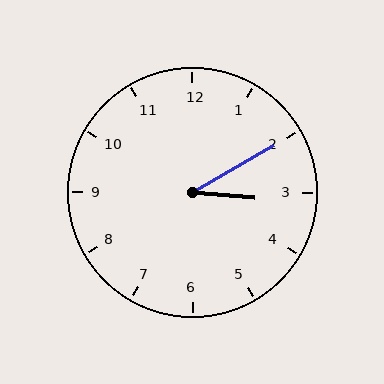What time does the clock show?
3:10.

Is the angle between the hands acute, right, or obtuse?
It is acute.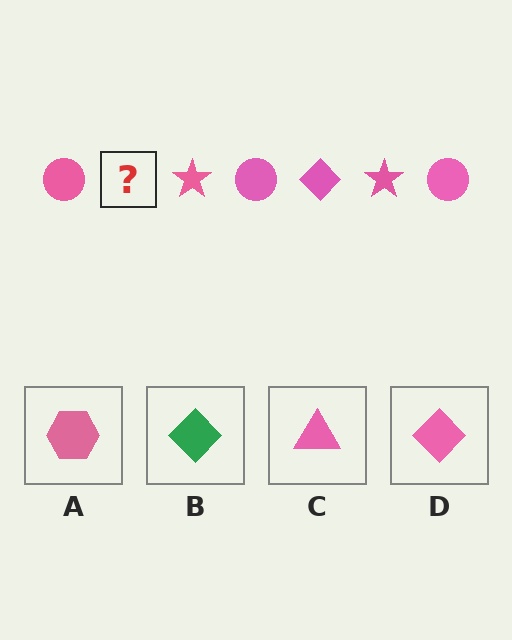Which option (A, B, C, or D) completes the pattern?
D.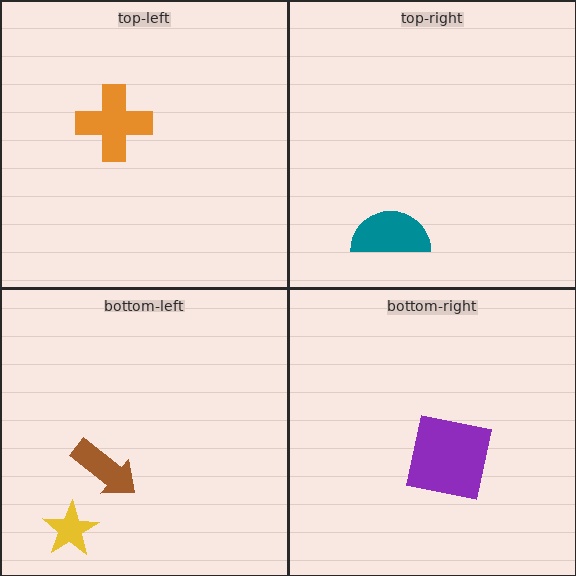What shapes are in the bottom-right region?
The purple square.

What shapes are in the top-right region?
The teal semicircle.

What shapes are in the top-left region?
The orange cross.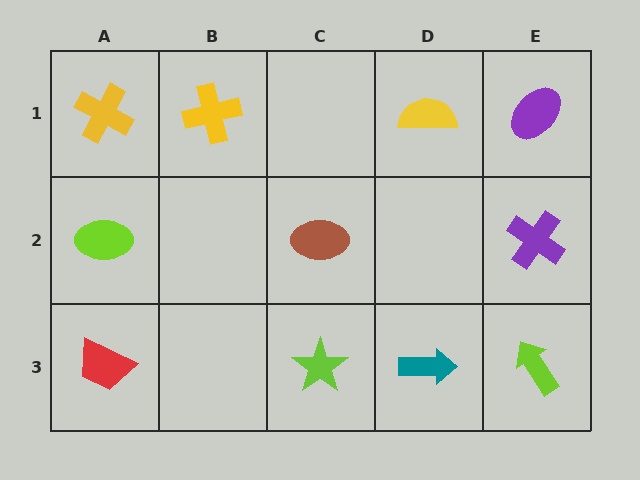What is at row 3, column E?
A lime arrow.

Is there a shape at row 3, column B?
No, that cell is empty.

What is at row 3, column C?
A lime star.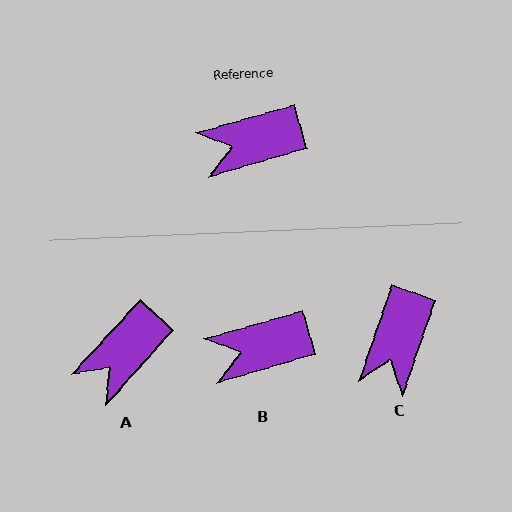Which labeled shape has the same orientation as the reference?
B.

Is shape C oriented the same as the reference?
No, it is off by about 55 degrees.